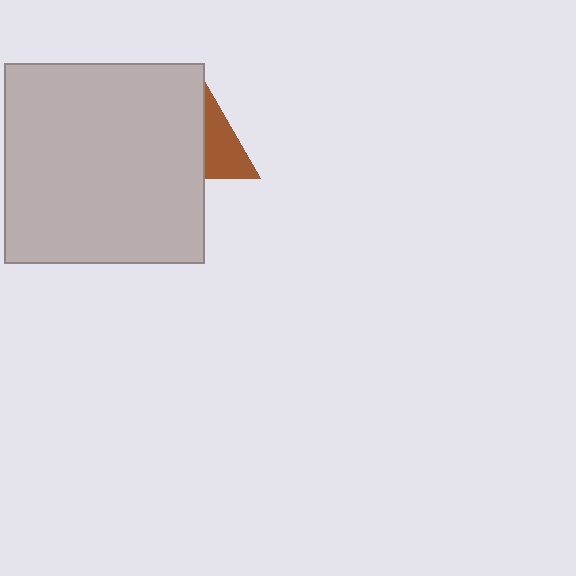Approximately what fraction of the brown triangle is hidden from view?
Roughly 53% of the brown triangle is hidden behind the light gray square.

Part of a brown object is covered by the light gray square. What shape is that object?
It is a triangle.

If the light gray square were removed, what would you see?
You would see the complete brown triangle.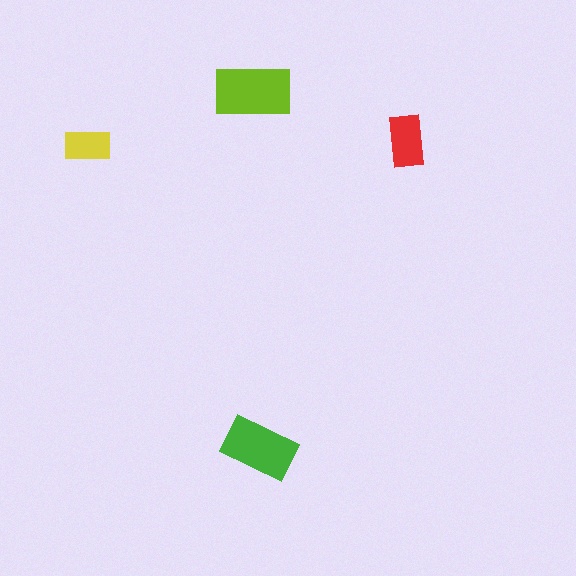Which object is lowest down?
The green rectangle is bottommost.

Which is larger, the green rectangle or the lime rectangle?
The lime one.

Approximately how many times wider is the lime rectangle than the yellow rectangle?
About 1.5 times wider.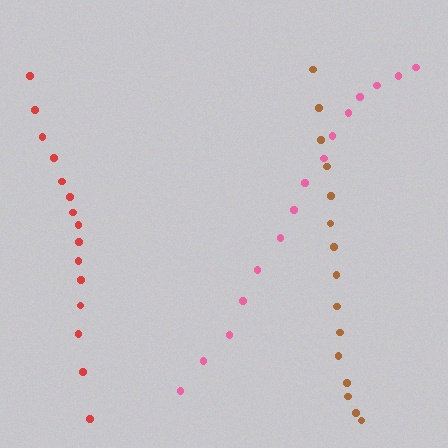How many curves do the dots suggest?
There are 3 distinct paths.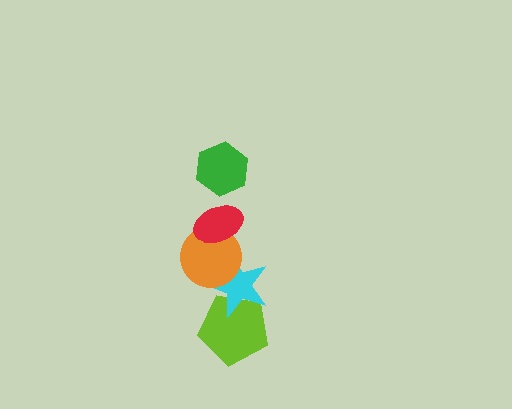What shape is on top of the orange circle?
The red ellipse is on top of the orange circle.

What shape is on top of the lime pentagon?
The cyan star is on top of the lime pentagon.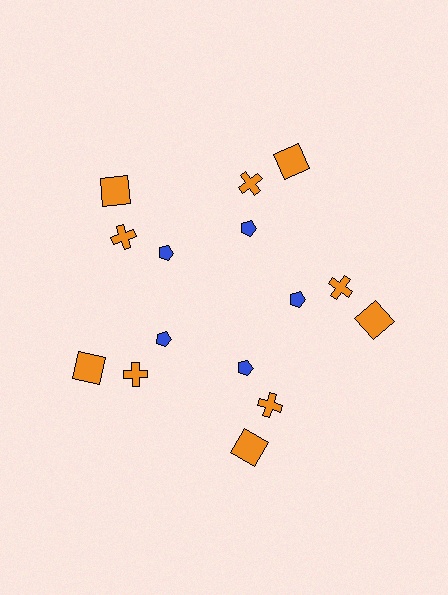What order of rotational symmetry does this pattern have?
This pattern has 5-fold rotational symmetry.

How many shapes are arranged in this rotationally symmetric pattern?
There are 15 shapes, arranged in 5 groups of 3.